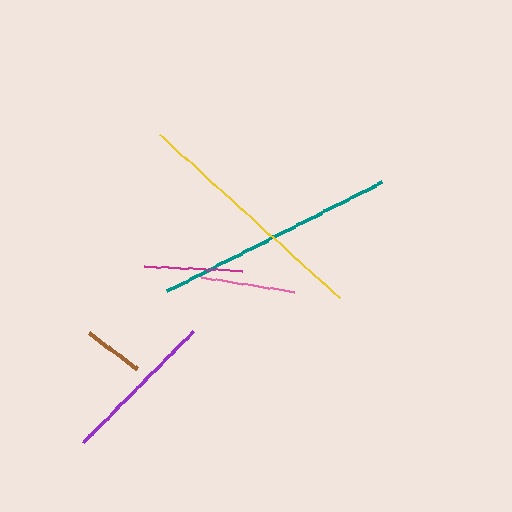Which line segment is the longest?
The yellow line is the longest at approximately 242 pixels.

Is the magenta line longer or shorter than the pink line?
The magenta line is longer than the pink line.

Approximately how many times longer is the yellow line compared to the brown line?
The yellow line is approximately 4.0 times the length of the brown line.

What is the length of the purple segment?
The purple segment is approximately 156 pixels long.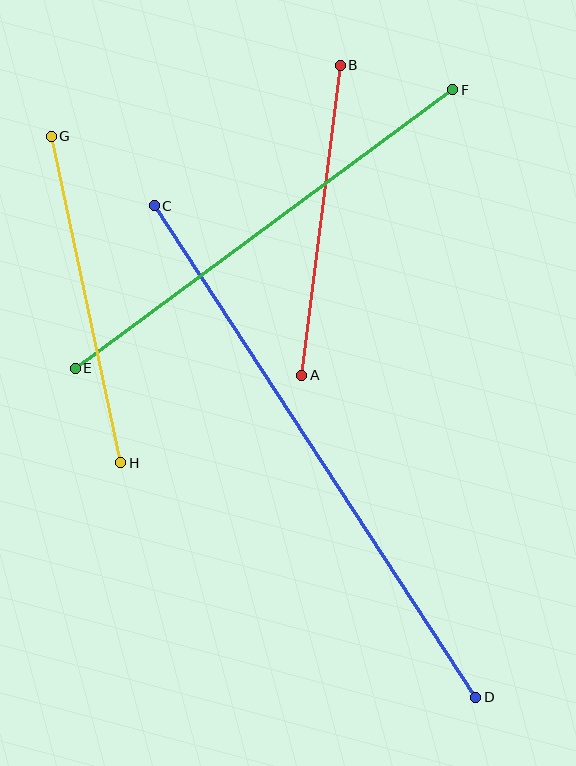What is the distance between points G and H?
The distance is approximately 334 pixels.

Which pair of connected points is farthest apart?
Points C and D are farthest apart.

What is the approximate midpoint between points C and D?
The midpoint is at approximately (315, 452) pixels.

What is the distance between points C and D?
The distance is approximately 588 pixels.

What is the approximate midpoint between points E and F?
The midpoint is at approximately (264, 229) pixels.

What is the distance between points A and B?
The distance is approximately 313 pixels.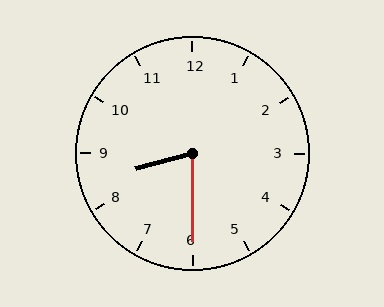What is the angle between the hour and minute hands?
Approximately 75 degrees.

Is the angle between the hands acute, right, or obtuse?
It is acute.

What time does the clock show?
8:30.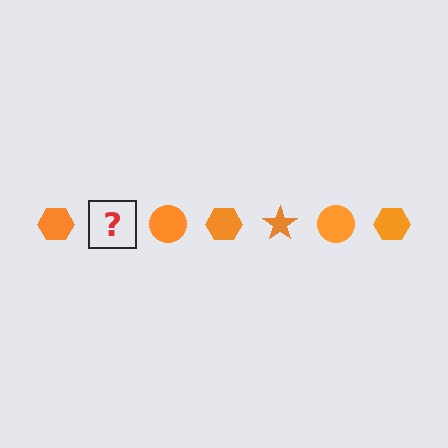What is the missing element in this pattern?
The missing element is an orange star.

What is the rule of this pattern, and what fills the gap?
The rule is that the pattern cycles through hexagon, star, circle shapes in orange. The gap should be filled with an orange star.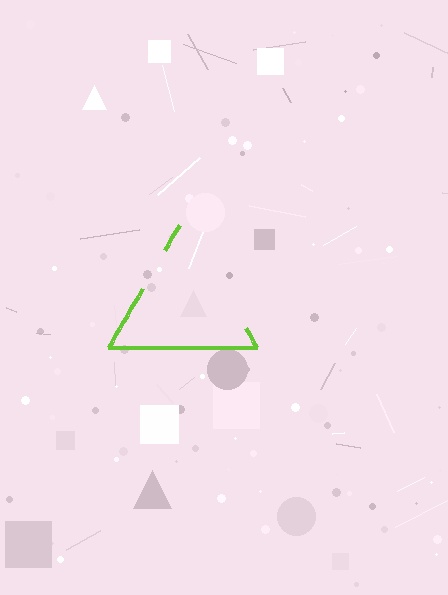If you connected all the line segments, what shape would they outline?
They would outline a triangle.